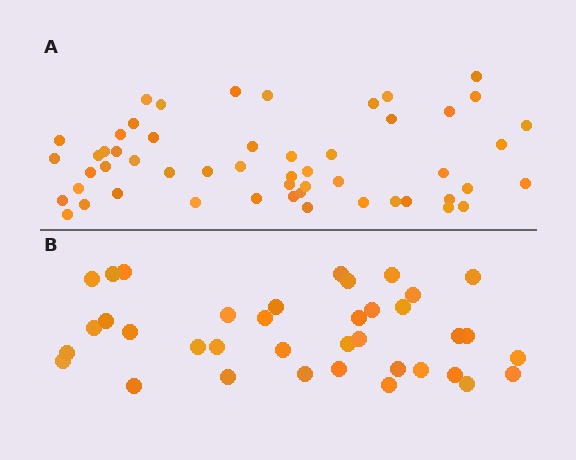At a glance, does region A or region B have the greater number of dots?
Region A (the top region) has more dots.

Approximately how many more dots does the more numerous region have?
Region A has approximately 15 more dots than region B.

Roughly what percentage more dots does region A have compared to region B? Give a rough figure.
About 45% more.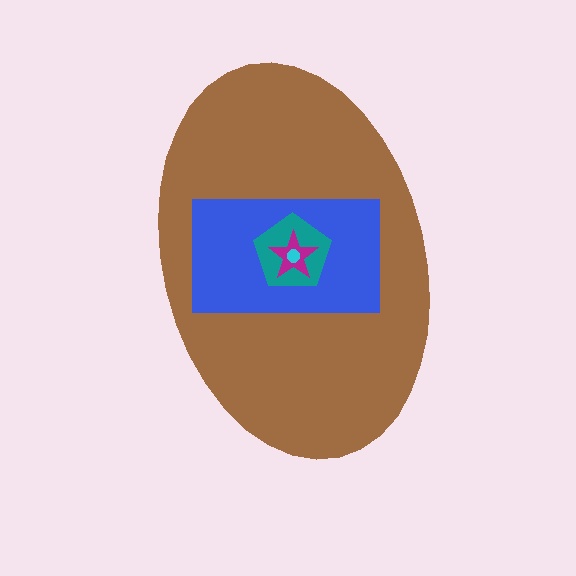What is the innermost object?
The cyan circle.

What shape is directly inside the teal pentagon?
The magenta star.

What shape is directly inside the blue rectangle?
The teal pentagon.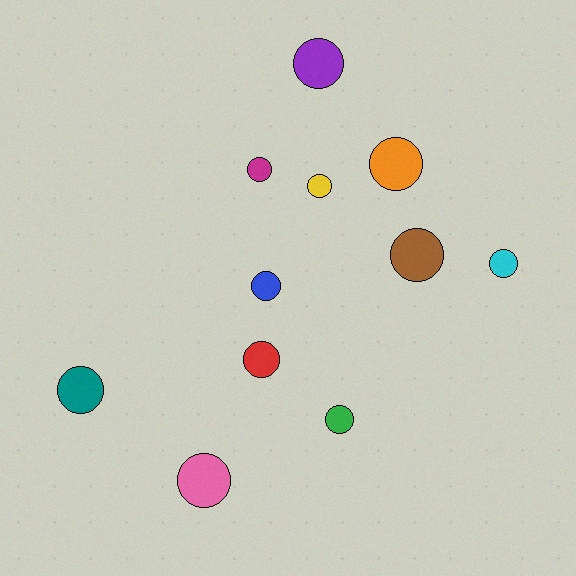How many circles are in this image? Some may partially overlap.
There are 11 circles.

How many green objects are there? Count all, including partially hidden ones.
There is 1 green object.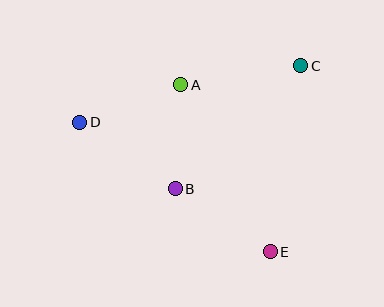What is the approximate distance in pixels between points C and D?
The distance between C and D is approximately 228 pixels.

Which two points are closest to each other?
Points A and B are closest to each other.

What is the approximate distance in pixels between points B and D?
The distance between B and D is approximately 116 pixels.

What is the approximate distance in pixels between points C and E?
The distance between C and E is approximately 188 pixels.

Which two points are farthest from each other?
Points D and E are farthest from each other.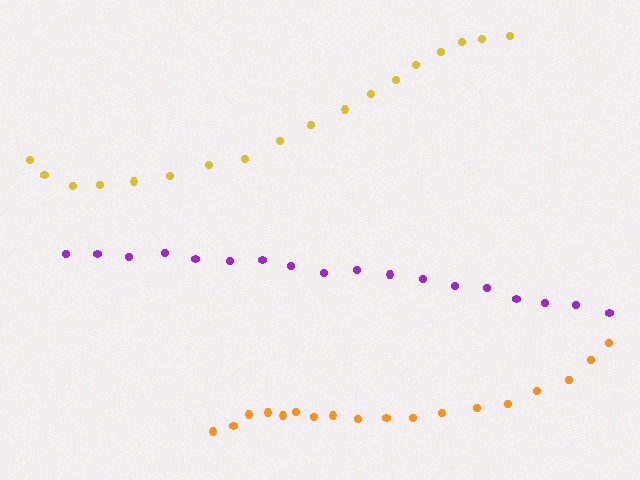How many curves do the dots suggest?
There are 3 distinct paths.